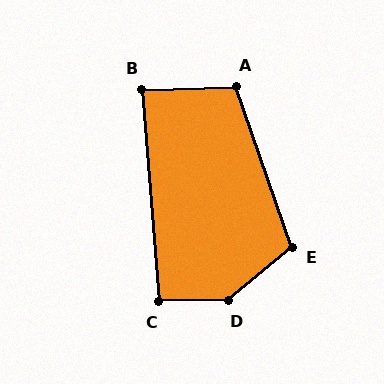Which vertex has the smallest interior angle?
B, at approximately 87 degrees.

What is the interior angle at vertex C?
Approximately 94 degrees (approximately right).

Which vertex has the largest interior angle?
D, at approximately 141 degrees.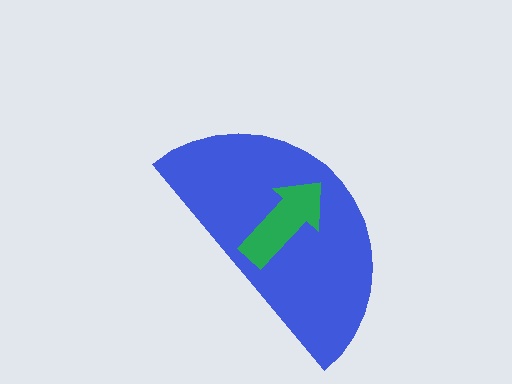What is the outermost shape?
The blue semicircle.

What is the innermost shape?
The green arrow.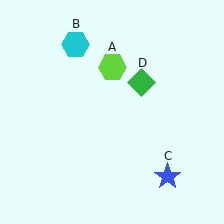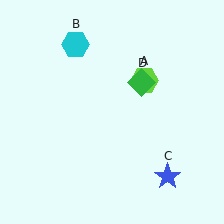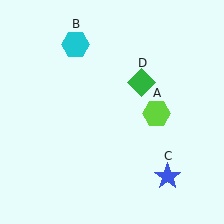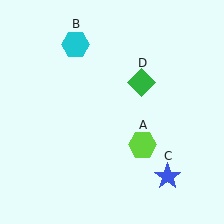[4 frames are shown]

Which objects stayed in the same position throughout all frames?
Cyan hexagon (object B) and blue star (object C) and green diamond (object D) remained stationary.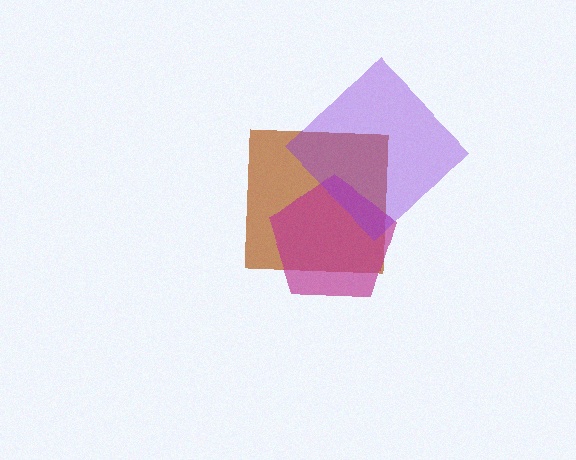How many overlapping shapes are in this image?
There are 3 overlapping shapes in the image.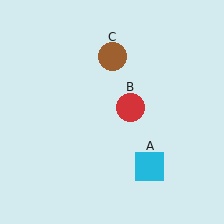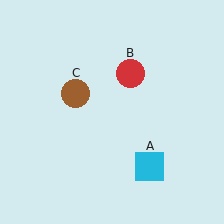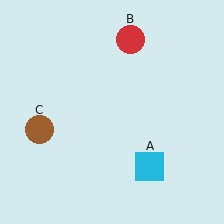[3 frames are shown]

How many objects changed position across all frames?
2 objects changed position: red circle (object B), brown circle (object C).